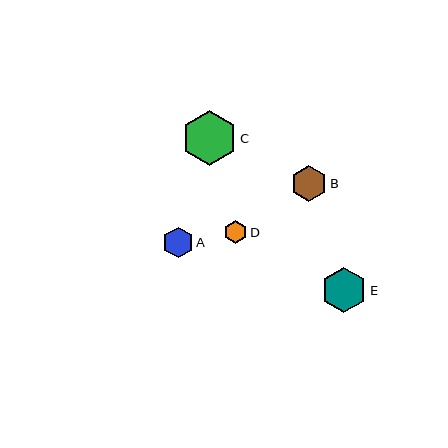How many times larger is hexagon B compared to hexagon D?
Hexagon B is approximately 1.6 times the size of hexagon D.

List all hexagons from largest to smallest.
From largest to smallest: C, E, B, A, D.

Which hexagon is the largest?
Hexagon C is the largest with a size of approximately 55 pixels.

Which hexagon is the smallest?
Hexagon D is the smallest with a size of approximately 23 pixels.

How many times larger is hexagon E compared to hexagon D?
Hexagon E is approximately 2.0 times the size of hexagon D.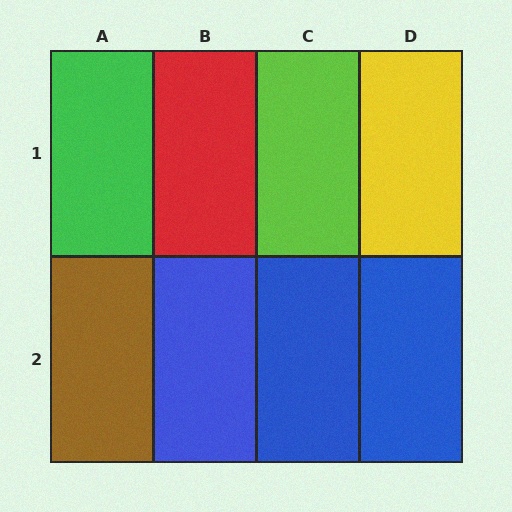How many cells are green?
1 cell is green.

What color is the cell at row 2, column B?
Blue.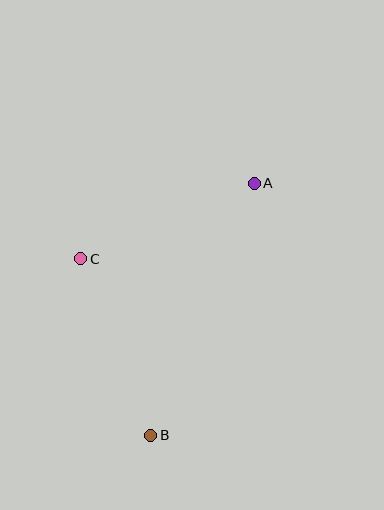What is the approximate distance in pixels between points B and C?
The distance between B and C is approximately 190 pixels.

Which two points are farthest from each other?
Points A and B are farthest from each other.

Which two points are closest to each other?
Points A and C are closest to each other.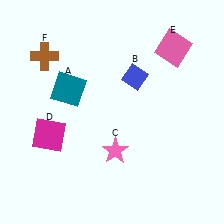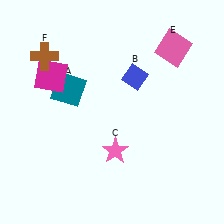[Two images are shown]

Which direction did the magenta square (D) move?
The magenta square (D) moved up.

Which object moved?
The magenta square (D) moved up.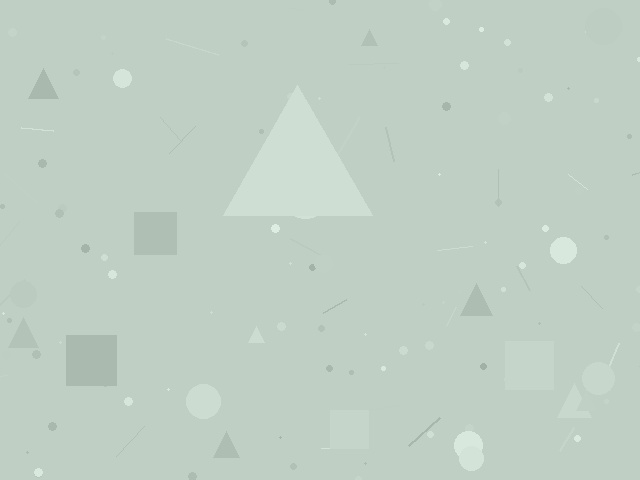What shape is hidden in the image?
A triangle is hidden in the image.